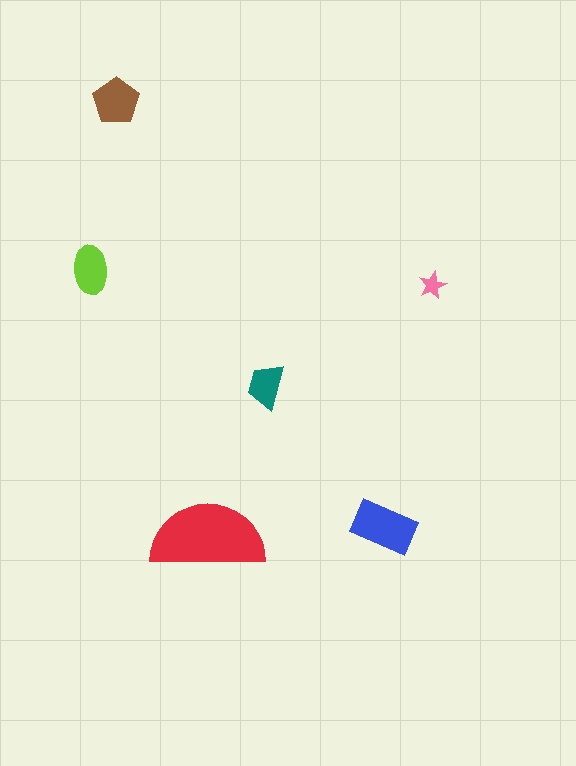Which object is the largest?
The red semicircle.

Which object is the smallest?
The pink star.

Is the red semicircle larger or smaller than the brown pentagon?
Larger.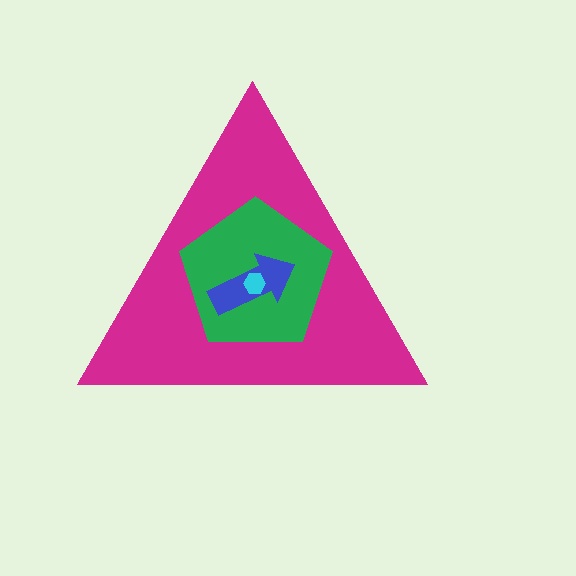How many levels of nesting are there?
4.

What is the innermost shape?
The cyan hexagon.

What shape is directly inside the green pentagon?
The blue arrow.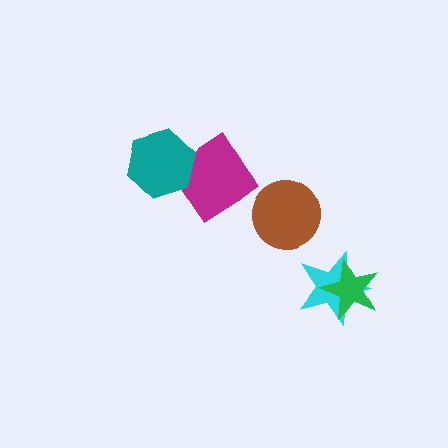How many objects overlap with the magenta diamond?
1 object overlaps with the magenta diamond.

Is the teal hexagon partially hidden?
No, no other shape covers it.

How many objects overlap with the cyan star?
1 object overlaps with the cyan star.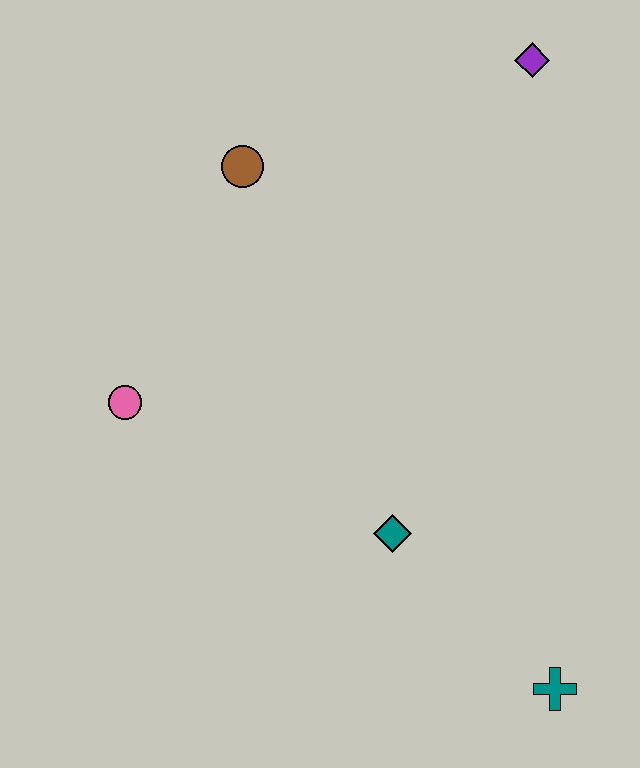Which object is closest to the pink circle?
The brown circle is closest to the pink circle.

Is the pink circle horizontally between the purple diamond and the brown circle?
No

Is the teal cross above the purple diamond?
No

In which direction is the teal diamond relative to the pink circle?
The teal diamond is to the right of the pink circle.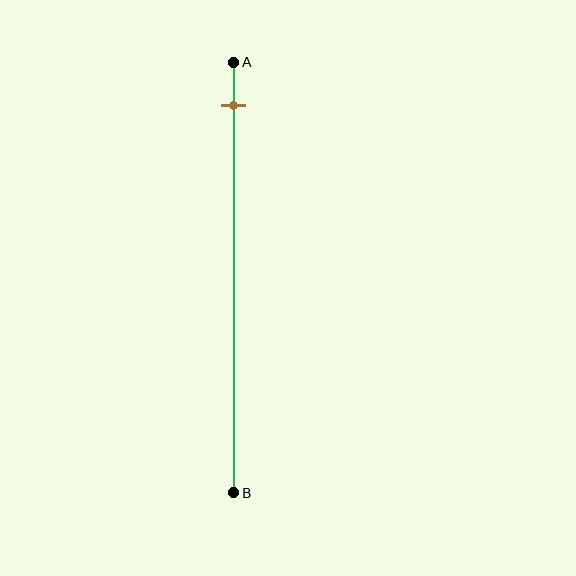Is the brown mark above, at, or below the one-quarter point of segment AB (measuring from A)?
The brown mark is above the one-quarter point of segment AB.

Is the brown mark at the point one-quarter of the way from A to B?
No, the mark is at about 10% from A, not at the 25% one-quarter point.